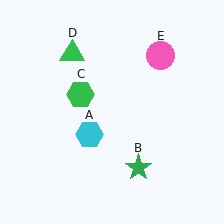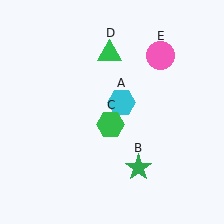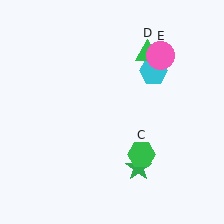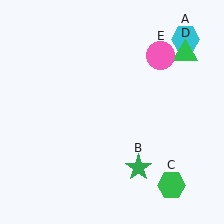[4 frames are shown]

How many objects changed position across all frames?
3 objects changed position: cyan hexagon (object A), green hexagon (object C), green triangle (object D).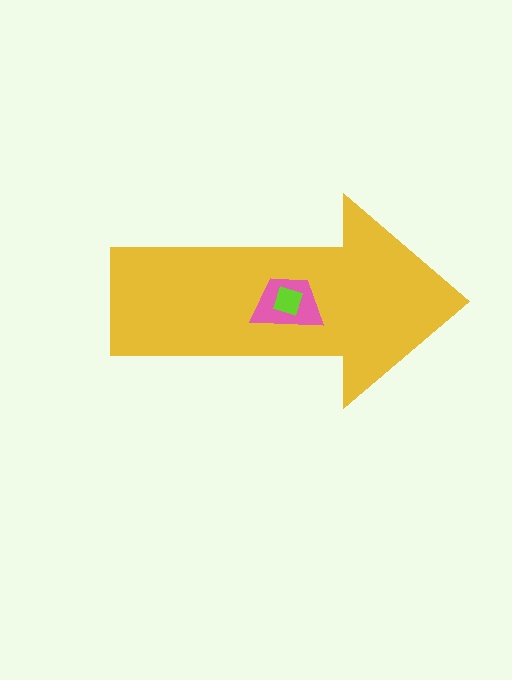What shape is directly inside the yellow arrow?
The pink trapezoid.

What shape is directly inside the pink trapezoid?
The lime diamond.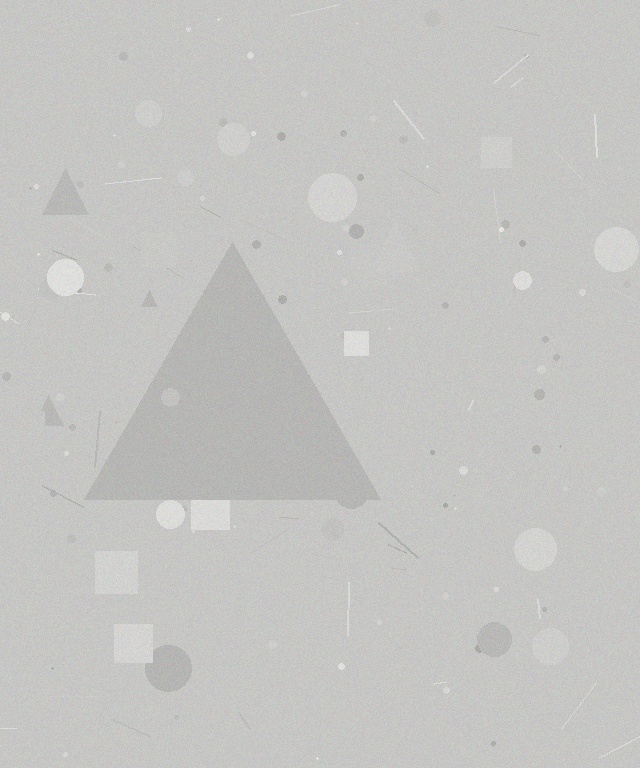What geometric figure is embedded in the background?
A triangle is embedded in the background.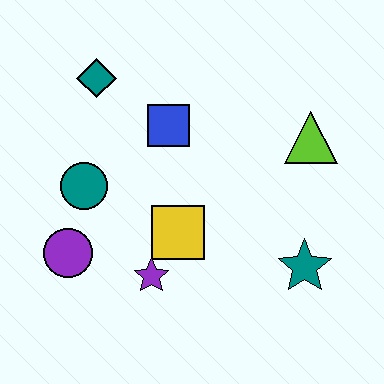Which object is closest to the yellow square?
The purple star is closest to the yellow square.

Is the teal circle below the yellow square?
No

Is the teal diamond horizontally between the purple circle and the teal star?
Yes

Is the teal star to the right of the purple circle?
Yes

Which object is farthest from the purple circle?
The lime triangle is farthest from the purple circle.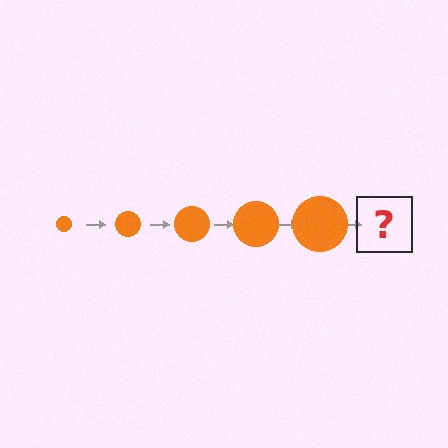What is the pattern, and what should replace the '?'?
The pattern is that the circle gets progressively larger each step. The '?' should be an orange circle, larger than the previous one.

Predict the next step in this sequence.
The next step is an orange circle, larger than the previous one.